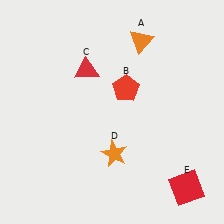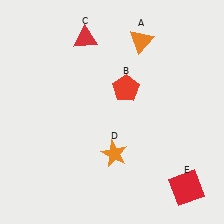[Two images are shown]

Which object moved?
The red triangle (C) moved up.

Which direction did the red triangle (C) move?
The red triangle (C) moved up.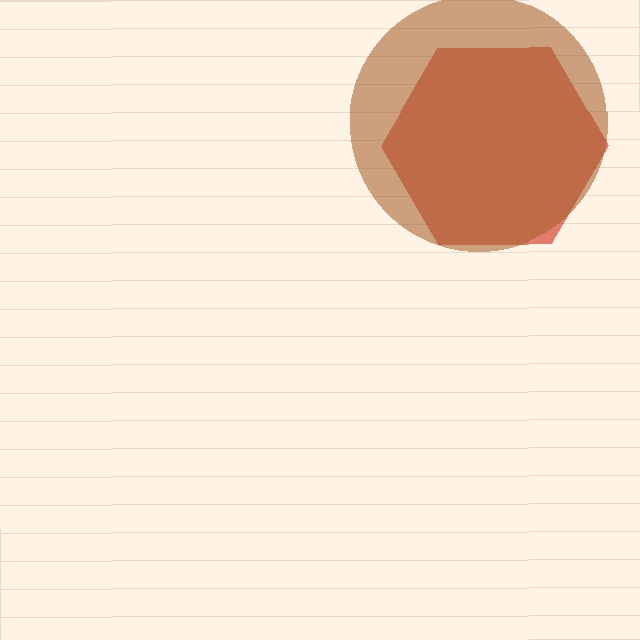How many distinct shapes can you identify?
There are 2 distinct shapes: a red hexagon, a brown circle.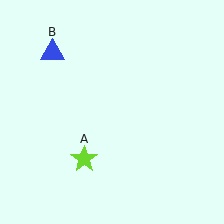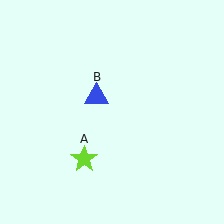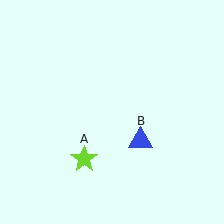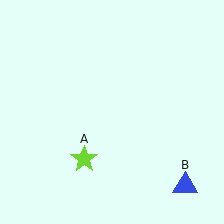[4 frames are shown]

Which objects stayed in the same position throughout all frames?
Lime star (object A) remained stationary.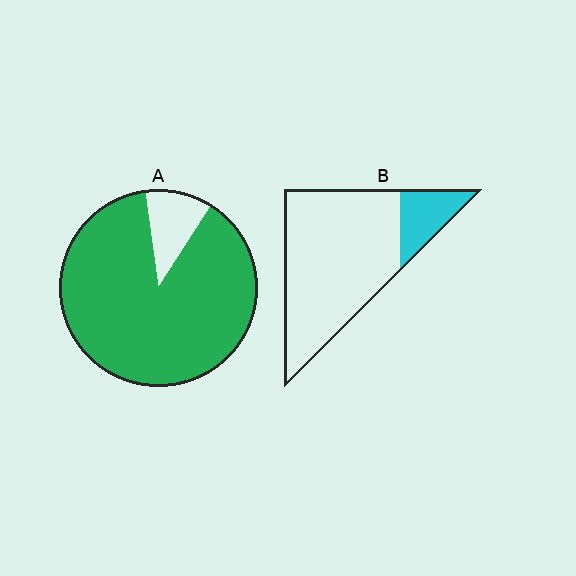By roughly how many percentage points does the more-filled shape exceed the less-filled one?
By roughly 70 percentage points (A over B).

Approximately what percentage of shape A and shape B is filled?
A is approximately 90% and B is approximately 15%.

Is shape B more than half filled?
No.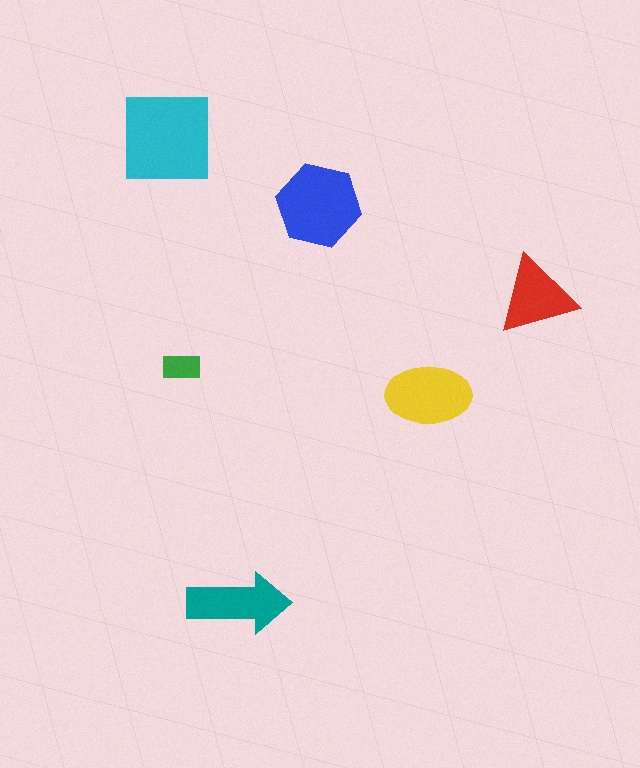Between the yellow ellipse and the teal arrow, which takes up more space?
The yellow ellipse.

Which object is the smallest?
The green rectangle.